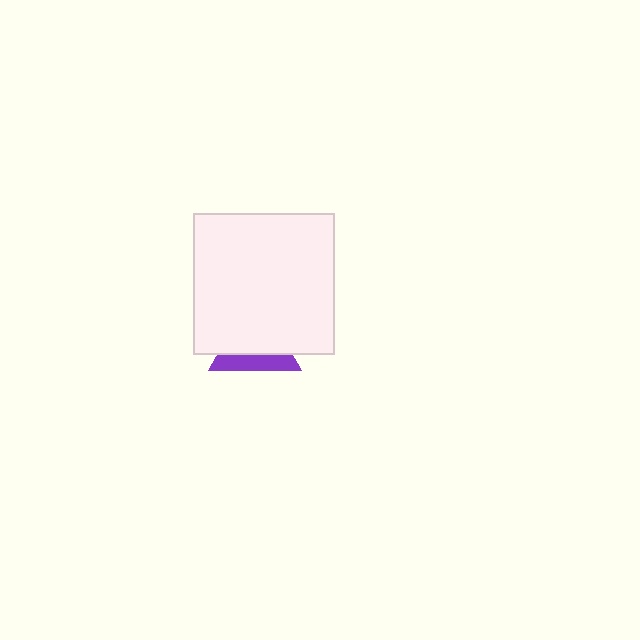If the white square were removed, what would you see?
You would see the complete purple triangle.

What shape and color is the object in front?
The object in front is a white square.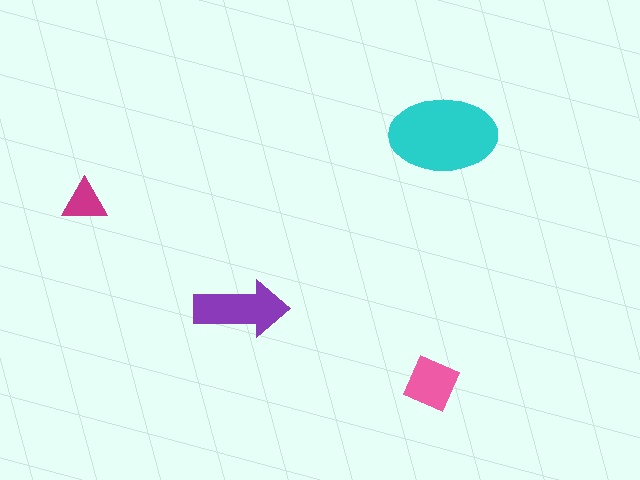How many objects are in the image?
There are 4 objects in the image.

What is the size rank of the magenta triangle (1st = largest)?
4th.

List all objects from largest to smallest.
The cyan ellipse, the purple arrow, the pink diamond, the magenta triangle.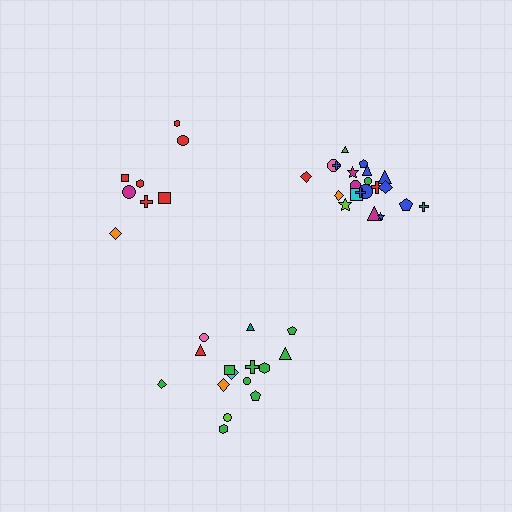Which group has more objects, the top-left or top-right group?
The top-right group.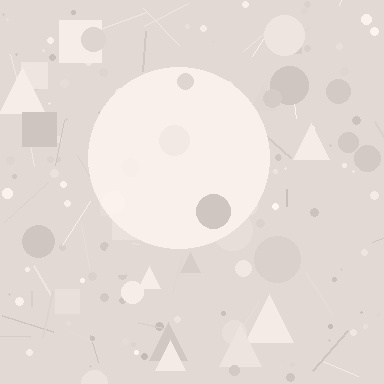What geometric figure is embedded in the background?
A circle is embedded in the background.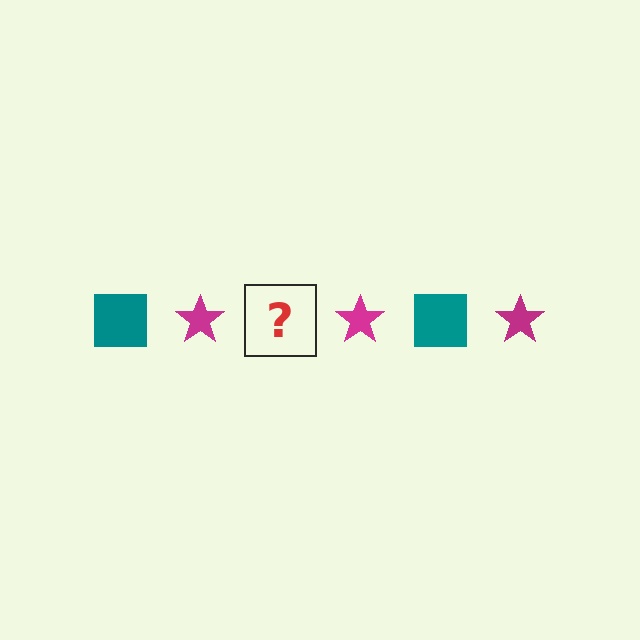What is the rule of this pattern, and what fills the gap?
The rule is that the pattern alternates between teal square and magenta star. The gap should be filled with a teal square.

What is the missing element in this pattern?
The missing element is a teal square.